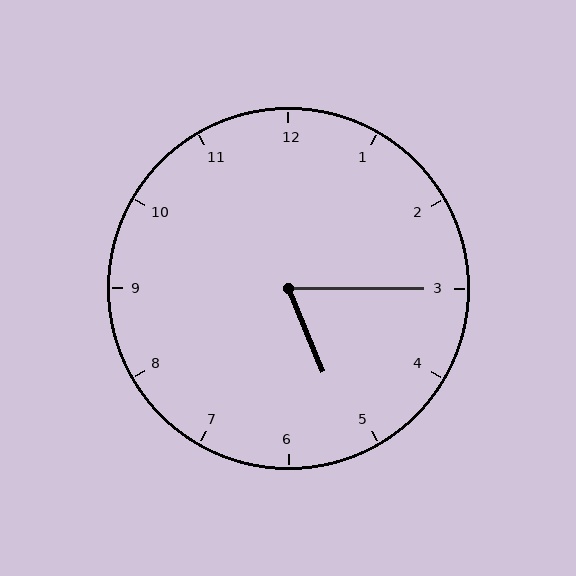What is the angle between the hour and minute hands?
Approximately 68 degrees.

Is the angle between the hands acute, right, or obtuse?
It is acute.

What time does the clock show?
5:15.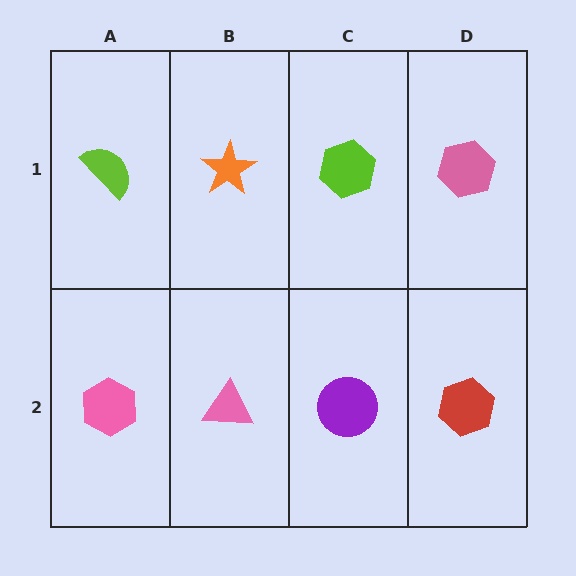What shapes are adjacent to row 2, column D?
A pink hexagon (row 1, column D), a purple circle (row 2, column C).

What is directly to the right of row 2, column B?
A purple circle.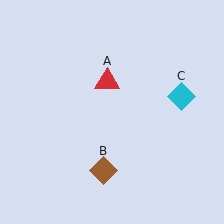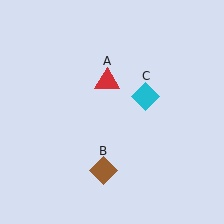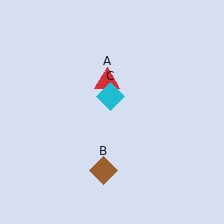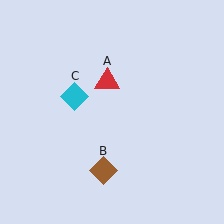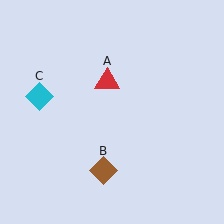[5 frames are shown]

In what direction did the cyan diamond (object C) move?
The cyan diamond (object C) moved left.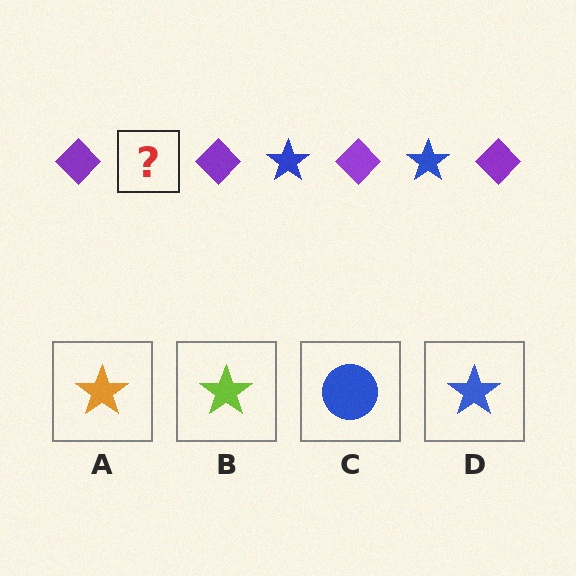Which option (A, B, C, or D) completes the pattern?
D.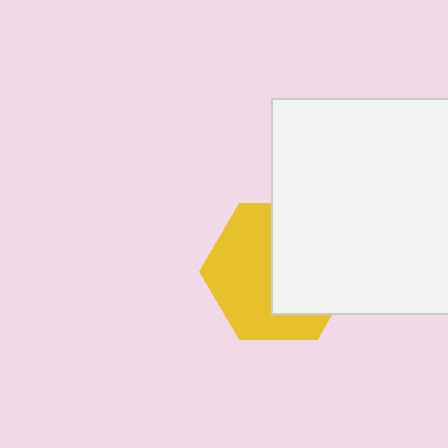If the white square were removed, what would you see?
You would see the complete yellow hexagon.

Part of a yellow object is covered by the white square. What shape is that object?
It is a hexagon.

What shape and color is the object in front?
The object in front is a white square.